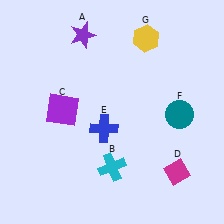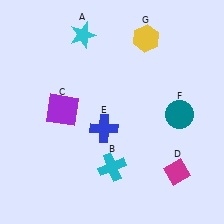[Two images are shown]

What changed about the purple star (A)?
In Image 1, A is purple. In Image 2, it changed to cyan.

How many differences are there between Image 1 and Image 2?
There is 1 difference between the two images.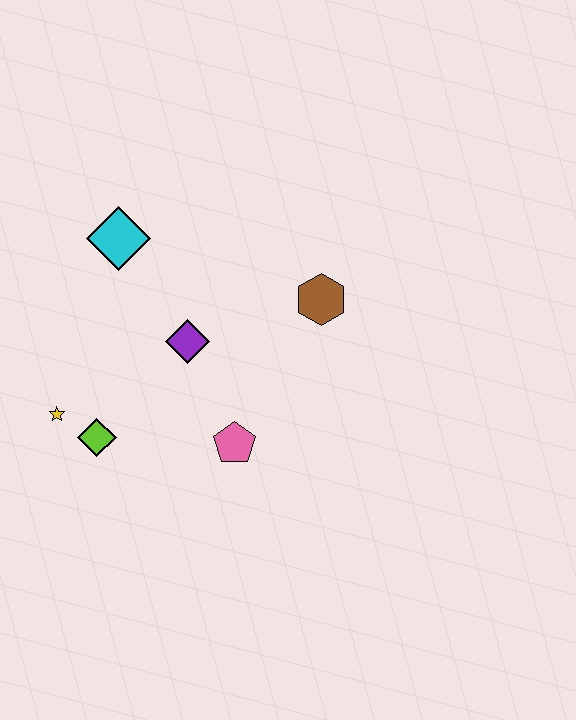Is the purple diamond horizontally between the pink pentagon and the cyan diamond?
Yes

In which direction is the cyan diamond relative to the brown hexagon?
The cyan diamond is to the left of the brown hexagon.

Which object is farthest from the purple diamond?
The yellow star is farthest from the purple diamond.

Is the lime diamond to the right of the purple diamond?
No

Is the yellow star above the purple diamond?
No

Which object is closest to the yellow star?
The lime diamond is closest to the yellow star.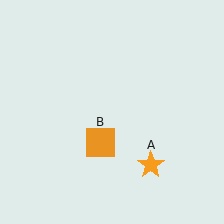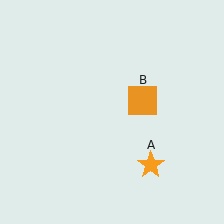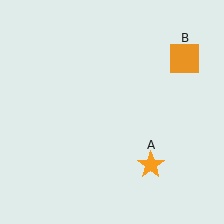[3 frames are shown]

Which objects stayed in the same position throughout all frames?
Orange star (object A) remained stationary.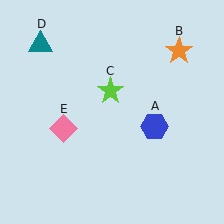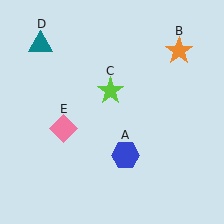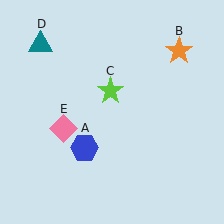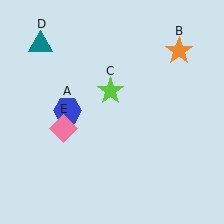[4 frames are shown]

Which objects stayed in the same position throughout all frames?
Orange star (object B) and lime star (object C) and teal triangle (object D) and pink diamond (object E) remained stationary.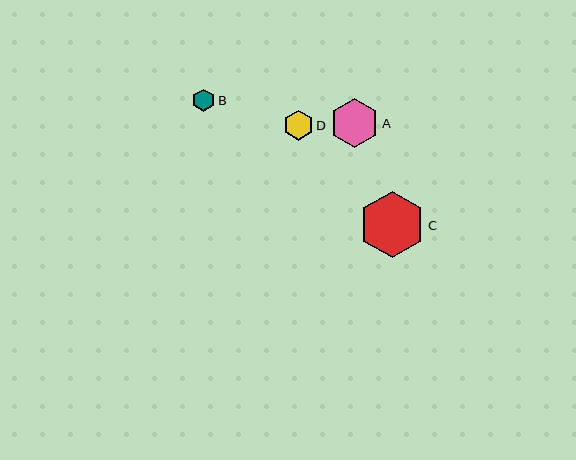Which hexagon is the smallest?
Hexagon B is the smallest with a size of approximately 22 pixels.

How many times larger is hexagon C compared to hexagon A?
Hexagon C is approximately 1.4 times the size of hexagon A.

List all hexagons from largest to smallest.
From largest to smallest: C, A, D, B.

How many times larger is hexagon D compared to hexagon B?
Hexagon D is approximately 1.3 times the size of hexagon B.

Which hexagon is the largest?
Hexagon C is the largest with a size of approximately 67 pixels.